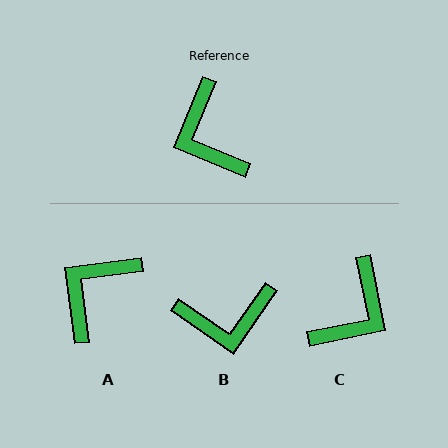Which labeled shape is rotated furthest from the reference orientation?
C, about 124 degrees away.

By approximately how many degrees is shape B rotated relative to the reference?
Approximately 77 degrees counter-clockwise.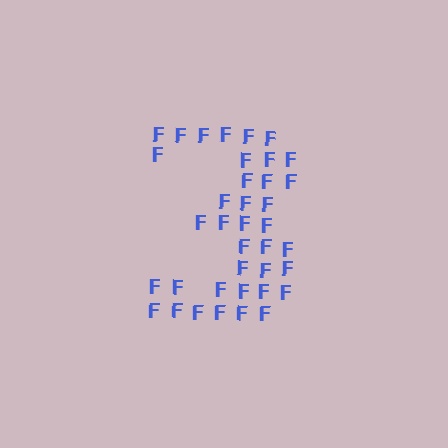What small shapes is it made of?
It is made of small letter F's.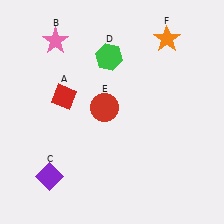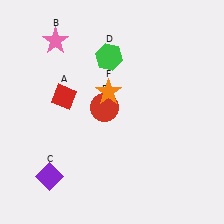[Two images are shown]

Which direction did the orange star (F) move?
The orange star (F) moved left.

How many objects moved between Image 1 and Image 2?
1 object moved between the two images.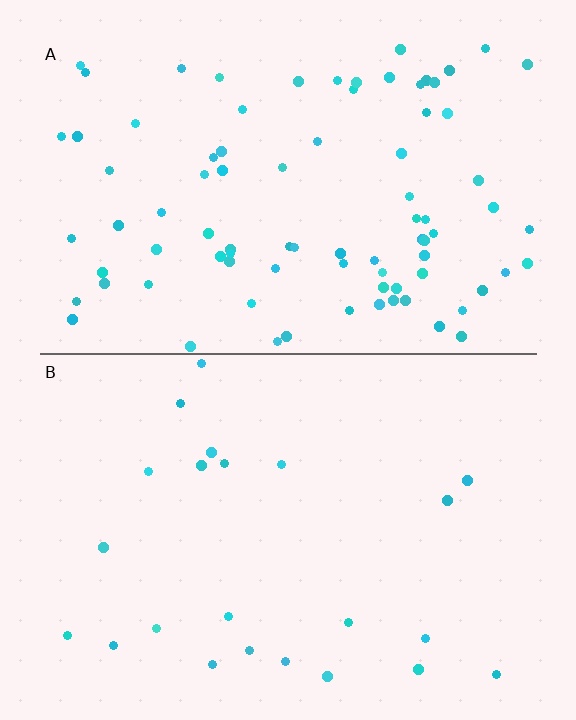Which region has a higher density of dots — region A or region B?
A (the top).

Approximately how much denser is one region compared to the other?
Approximately 3.7× — region A over region B.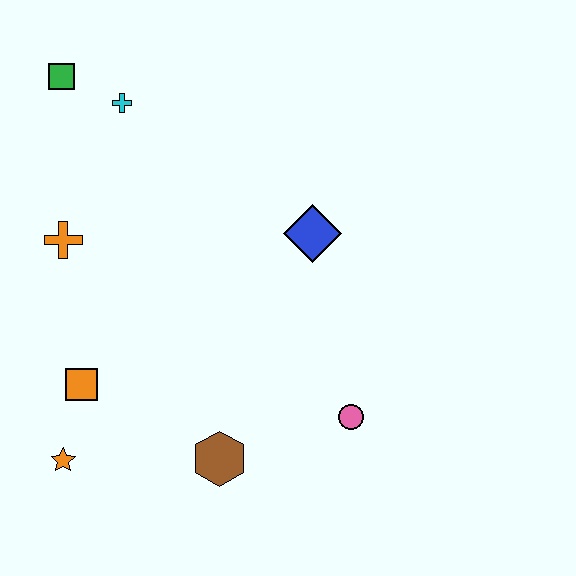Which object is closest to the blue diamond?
The pink circle is closest to the blue diamond.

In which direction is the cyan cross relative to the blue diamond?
The cyan cross is to the left of the blue diamond.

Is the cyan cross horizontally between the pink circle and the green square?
Yes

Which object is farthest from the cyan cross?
The pink circle is farthest from the cyan cross.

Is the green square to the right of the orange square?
No